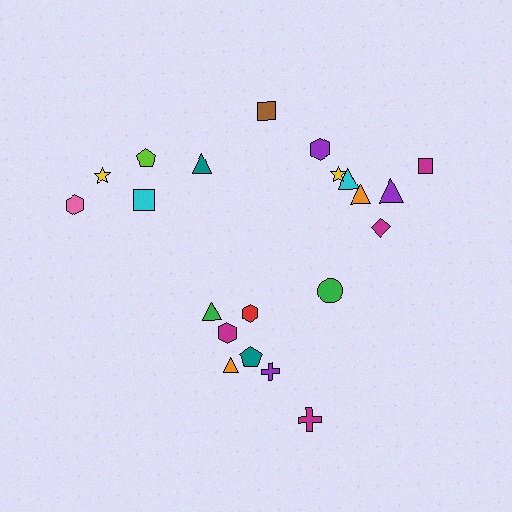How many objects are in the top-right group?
There are 8 objects.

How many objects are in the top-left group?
There are 5 objects.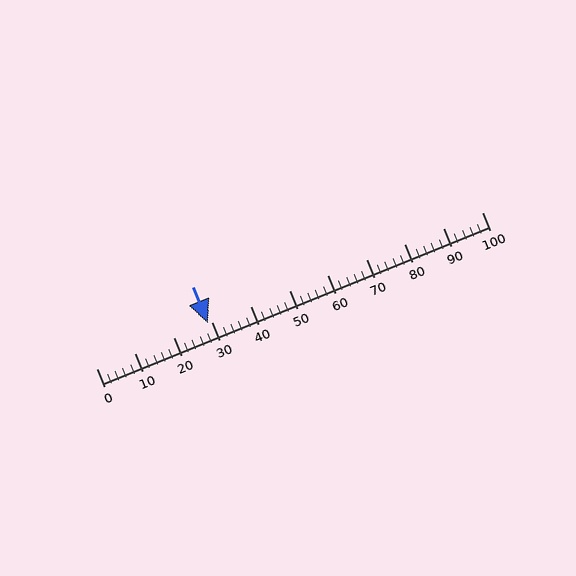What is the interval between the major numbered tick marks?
The major tick marks are spaced 10 units apart.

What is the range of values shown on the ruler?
The ruler shows values from 0 to 100.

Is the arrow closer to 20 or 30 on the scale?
The arrow is closer to 30.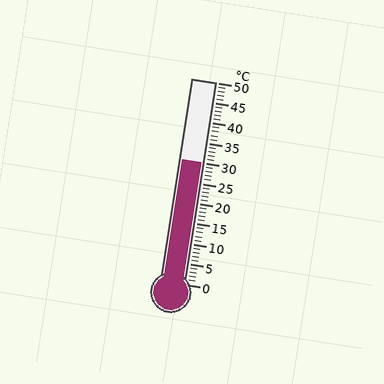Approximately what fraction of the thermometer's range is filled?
The thermometer is filled to approximately 60% of its range.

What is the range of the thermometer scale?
The thermometer scale ranges from 0°C to 50°C.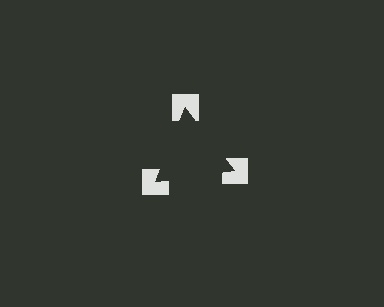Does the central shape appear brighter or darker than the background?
It typically appears slightly darker than the background, even though no actual brightness change is drawn.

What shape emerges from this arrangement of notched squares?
An illusory triangle — its edges are inferred from the aligned wedge cuts in the notched squares, not physically drawn.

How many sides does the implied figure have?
3 sides.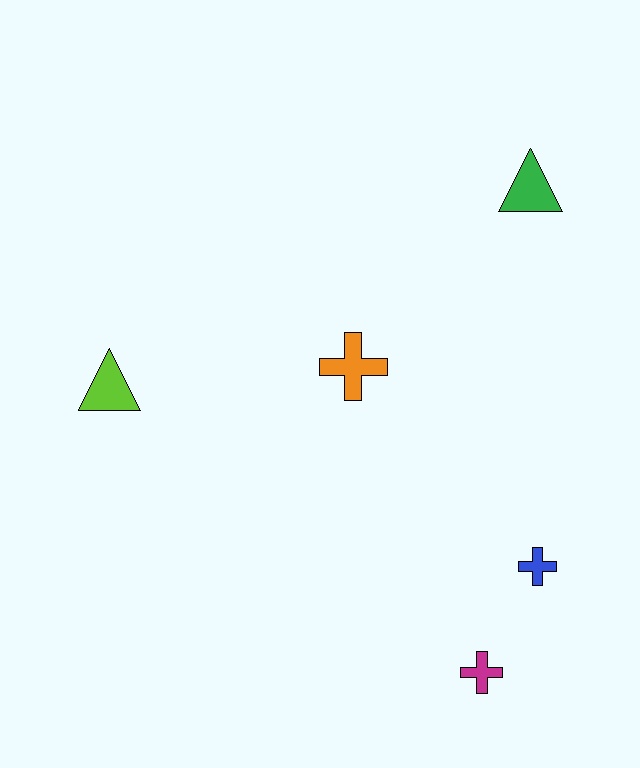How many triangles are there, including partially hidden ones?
There are 2 triangles.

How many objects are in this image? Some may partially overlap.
There are 5 objects.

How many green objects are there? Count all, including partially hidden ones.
There is 1 green object.